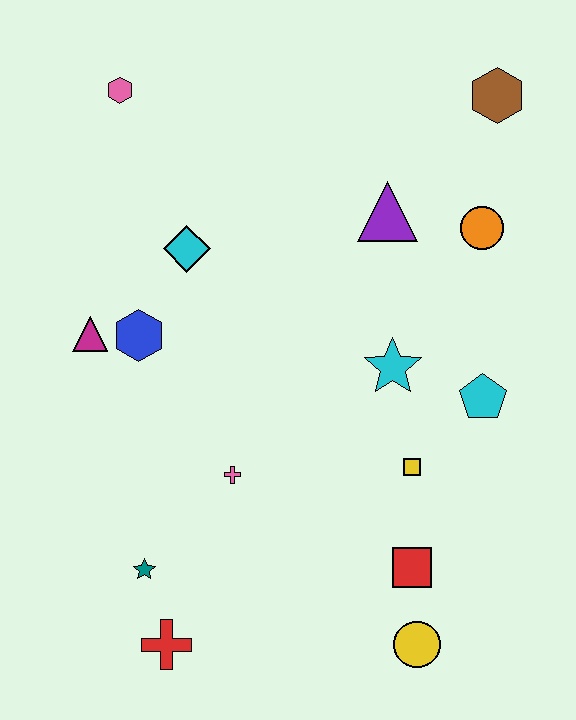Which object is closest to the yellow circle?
The red square is closest to the yellow circle.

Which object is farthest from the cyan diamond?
The yellow circle is farthest from the cyan diamond.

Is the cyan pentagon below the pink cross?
No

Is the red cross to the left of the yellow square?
Yes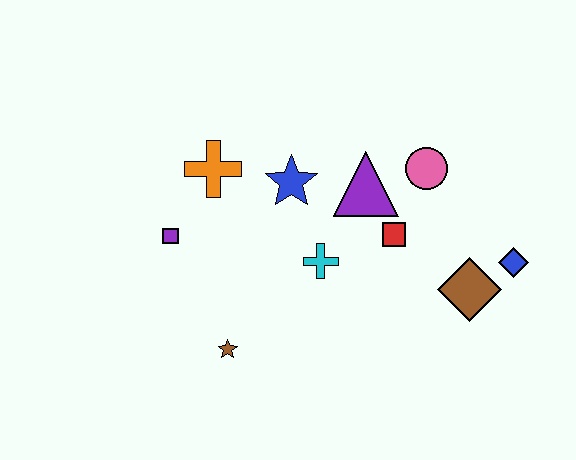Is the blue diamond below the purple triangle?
Yes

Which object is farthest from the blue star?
The blue diamond is farthest from the blue star.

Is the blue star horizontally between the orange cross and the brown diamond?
Yes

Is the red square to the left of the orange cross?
No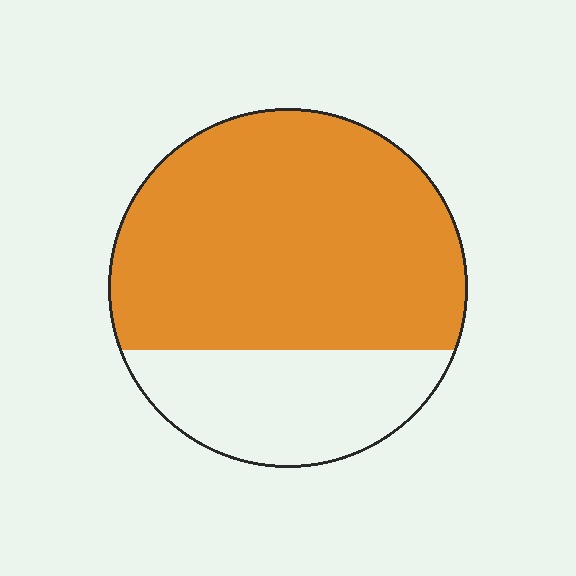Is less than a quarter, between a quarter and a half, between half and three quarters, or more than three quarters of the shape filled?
Between half and three quarters.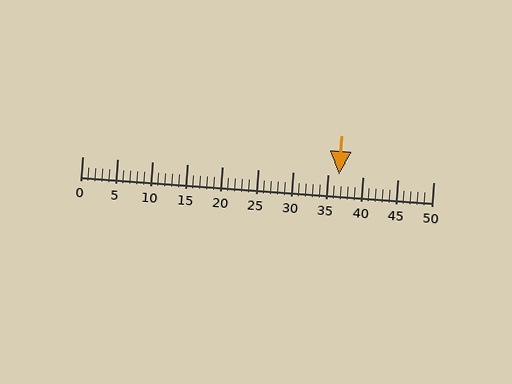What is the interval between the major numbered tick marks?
The major tick marks are spaced 5 units apart.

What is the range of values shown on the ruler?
The ruler shows values from 0 to 50.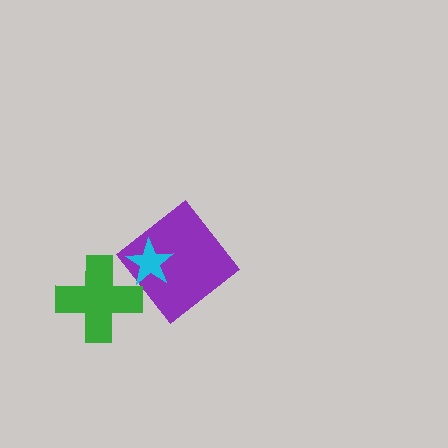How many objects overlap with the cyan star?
1 object overlaps with the cyan star.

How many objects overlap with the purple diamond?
1 object overlaps with the purple diamond.